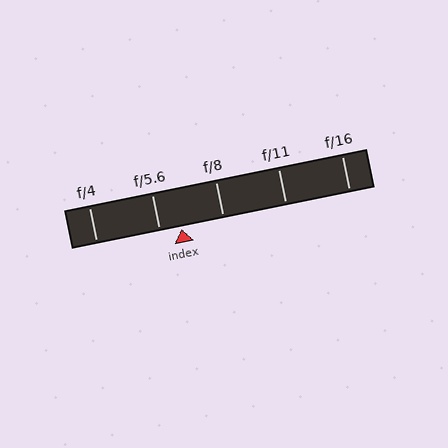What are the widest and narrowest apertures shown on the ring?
The widest aperture shown is f/4 and the narrowest is f/16.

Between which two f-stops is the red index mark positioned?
The index mark is between f/5.6 and f/8.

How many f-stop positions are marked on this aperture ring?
There are 5 f-stop positions marked.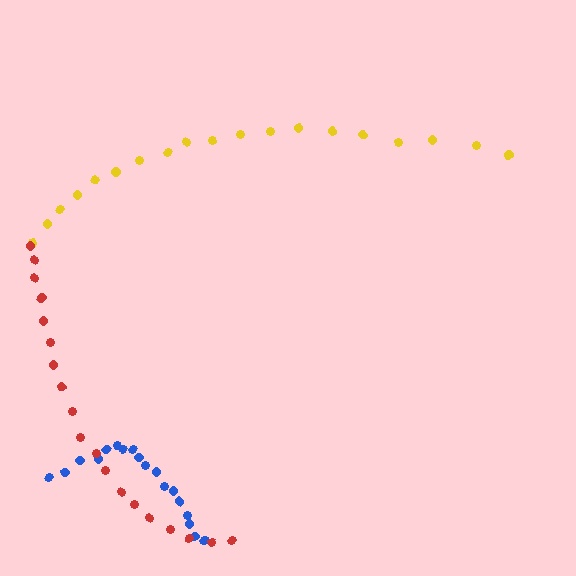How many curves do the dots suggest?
There are 3 distinct paths.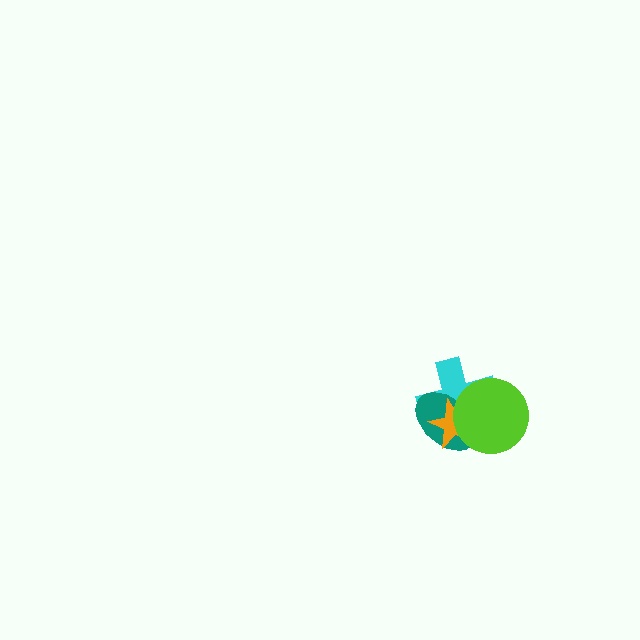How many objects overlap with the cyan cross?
3 objects overlap with the cyan cross.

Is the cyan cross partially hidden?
Yes, it is partially covered by another shape.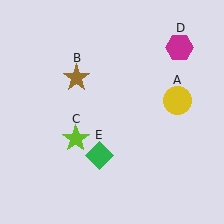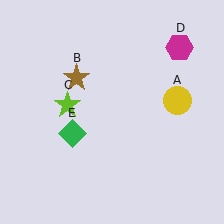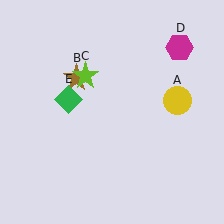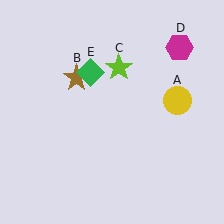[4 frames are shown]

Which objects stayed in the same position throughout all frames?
Yellow circle (object A) and brown star (object B) and magenta hexagon (object D) remained stationary.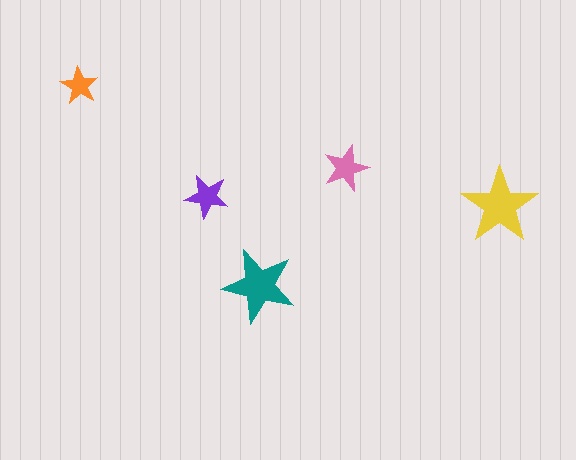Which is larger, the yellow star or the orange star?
The yellow one.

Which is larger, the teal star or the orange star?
The teal one.